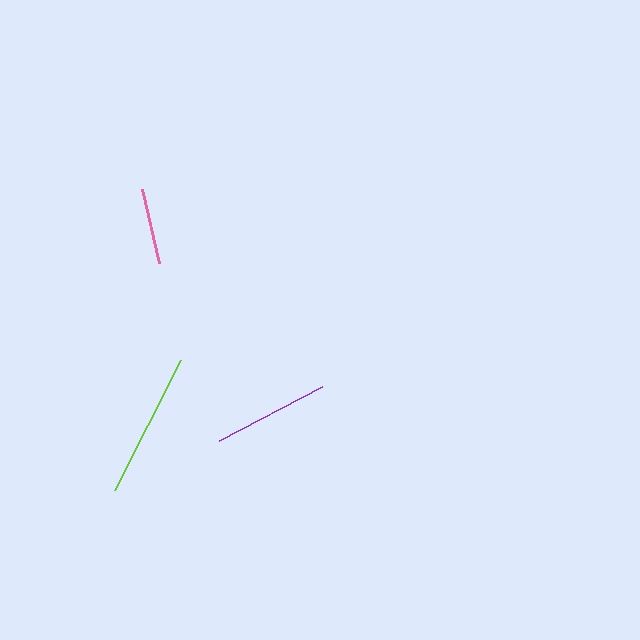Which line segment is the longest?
The lime line is the longest at approximately 146 pixels.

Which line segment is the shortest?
The pink line is the shortest at approximately 76 pixels.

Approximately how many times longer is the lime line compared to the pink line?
The lime line is approximately 1.9 times the length of the pink line.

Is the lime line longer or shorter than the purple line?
The lime line is longer than the purple line.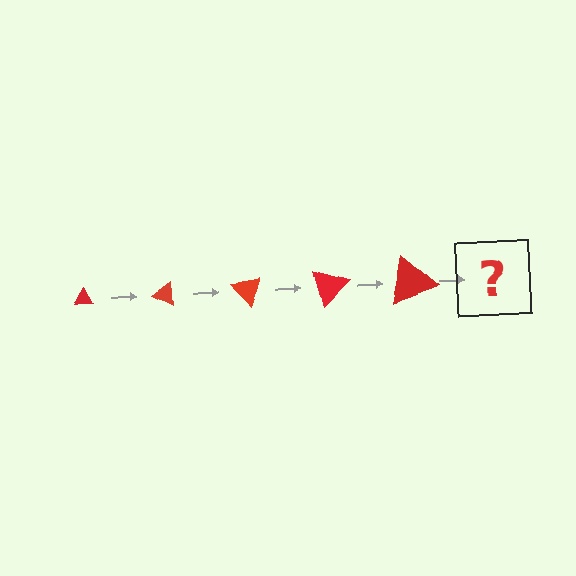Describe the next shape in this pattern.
It should be a triangle, larger than the previous one and rotated 125 degrees from the start.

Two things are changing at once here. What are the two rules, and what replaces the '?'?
The two rules are that the triangle grows larger each step and it rotates 25 degrees each step. The '?' should be a triangle, larger than the previous one and rotated 125 degrees from the start.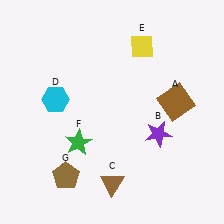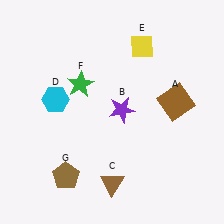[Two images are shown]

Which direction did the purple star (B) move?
The purple star (B) moved left.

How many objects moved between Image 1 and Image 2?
2 objects moved between the two images.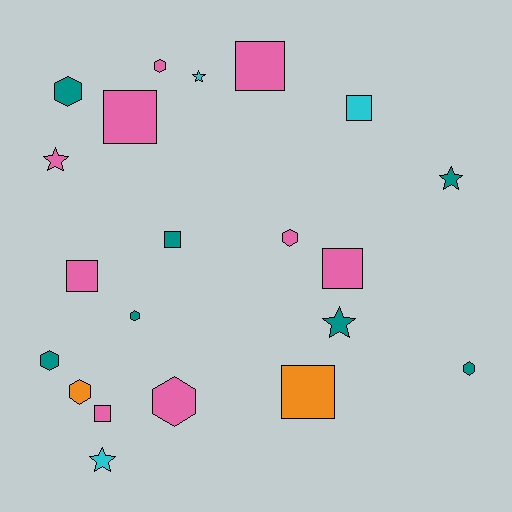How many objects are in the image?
There are 21 objects.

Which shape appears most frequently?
Square, with 8 objects.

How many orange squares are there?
There is 1 orange square.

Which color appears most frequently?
Pink, with 9 objects.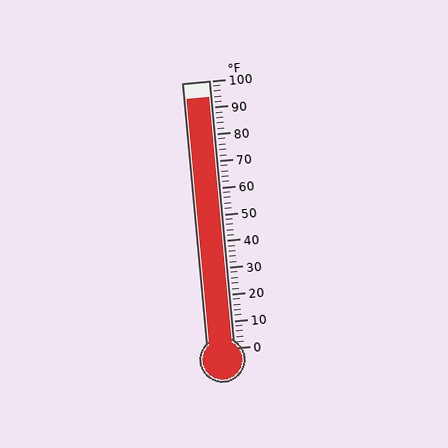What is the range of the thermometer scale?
The thermometer scale ranges from 0°F to 100°F.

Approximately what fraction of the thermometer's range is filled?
The thermometer is filled to approximately 95% of its range.